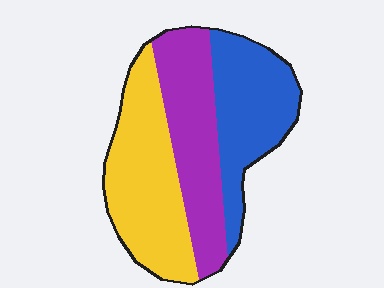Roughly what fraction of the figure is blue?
Blue takes up about one third (1/3) of the figure.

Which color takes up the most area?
Yellow, at roughly 40%.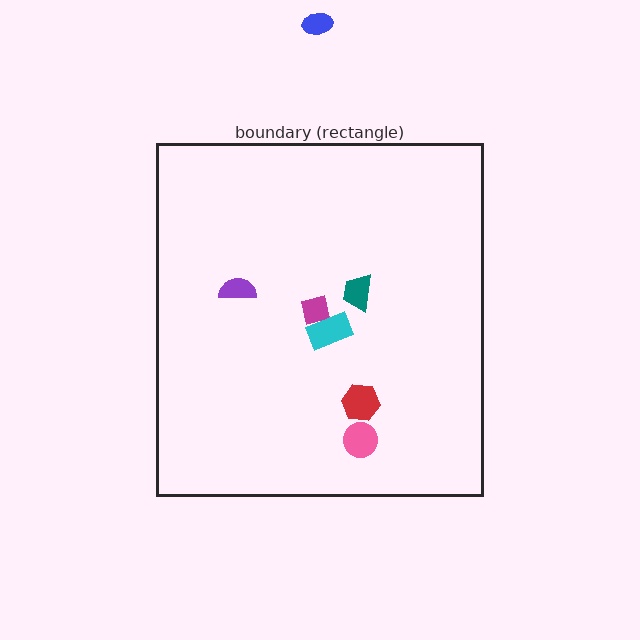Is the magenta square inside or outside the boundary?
Inside.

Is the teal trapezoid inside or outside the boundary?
Inside.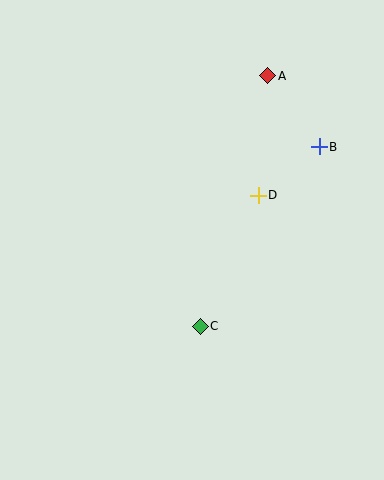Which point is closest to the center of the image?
Point D at (258, 195) is closest to the center.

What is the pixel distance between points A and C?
The distance between A and C is 260 pixels.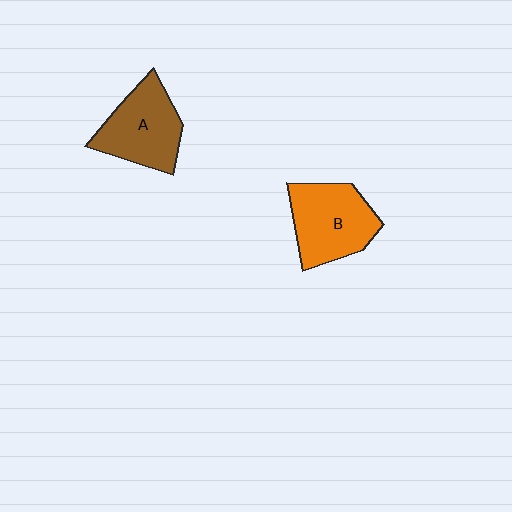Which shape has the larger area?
Shape B (orange).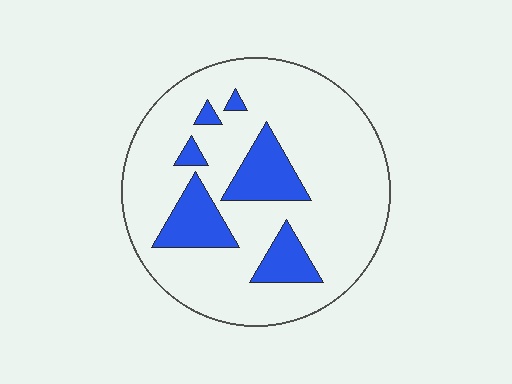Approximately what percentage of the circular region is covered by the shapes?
Approximately 20%.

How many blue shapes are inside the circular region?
6.